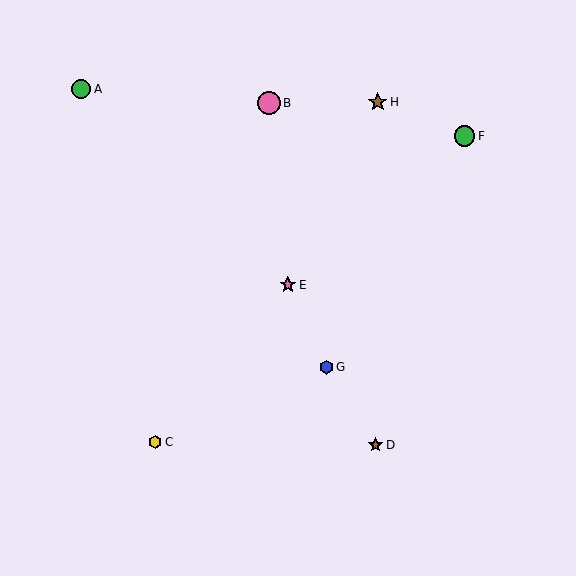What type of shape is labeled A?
Shape A is a green circle.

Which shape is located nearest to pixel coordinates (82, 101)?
The green circle (labeled A) at (81, 89) is nearest to that location.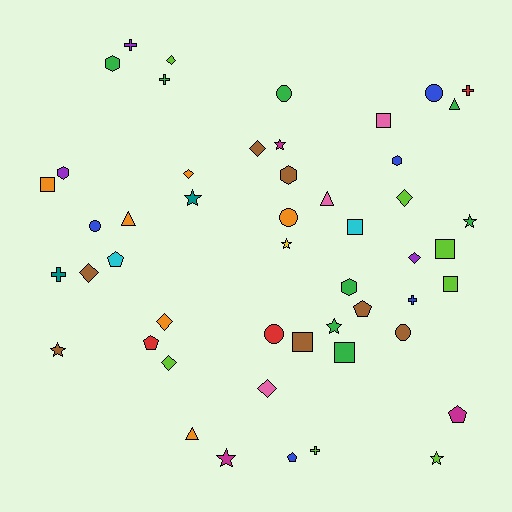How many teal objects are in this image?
There are 2 teal objects.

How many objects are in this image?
There are 50 objects.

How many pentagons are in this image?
There are 5 pentagons.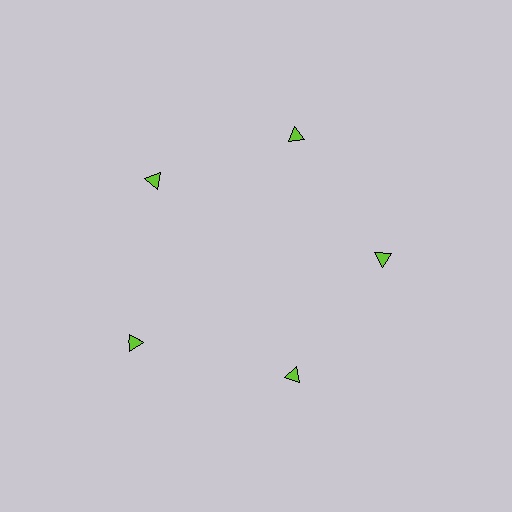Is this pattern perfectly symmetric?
No. The 5 lime triangles are arranged in a ring, but one element near the 8 o'clock position is pushed outward from the center, breaking the 5-fold rotational symmetry.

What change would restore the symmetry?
The symmetry would be restored by moving it inward, back onto the ring so that all 5 triangles sit at equal angles and equal distance from the center.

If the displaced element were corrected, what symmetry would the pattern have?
It would have 5-fold rotational symmetry — the pattern would map onto itself every 72 degrees.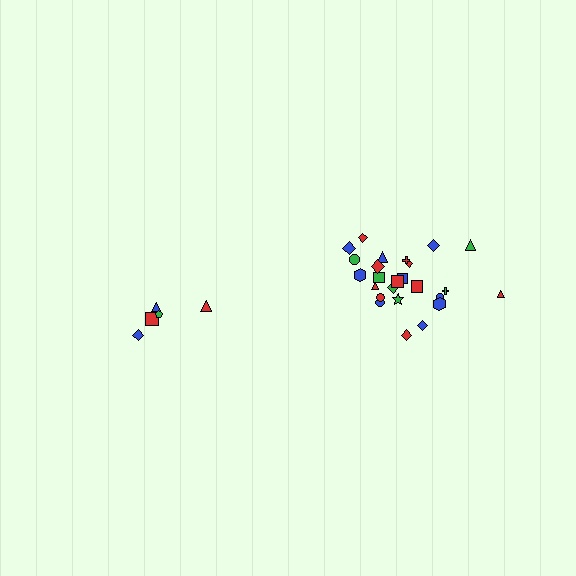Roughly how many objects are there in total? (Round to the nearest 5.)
Roughly 30 objects in total.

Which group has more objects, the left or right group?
The right group.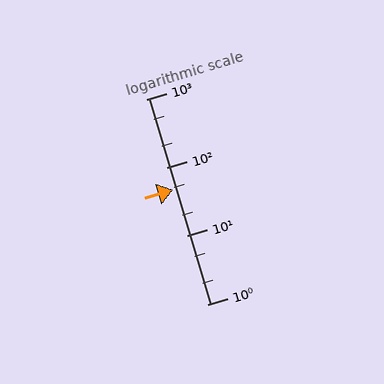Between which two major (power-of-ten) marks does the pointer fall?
The pointer is between 10 and 100.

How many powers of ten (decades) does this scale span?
The scale spans 3 decades, from 1 to 1000.